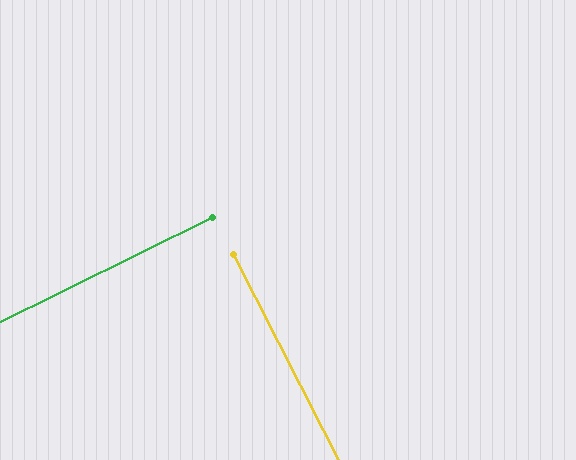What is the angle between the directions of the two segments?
Approximately 89 degrees.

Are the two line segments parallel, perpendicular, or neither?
Perpendicular — they meet at approximately 89°.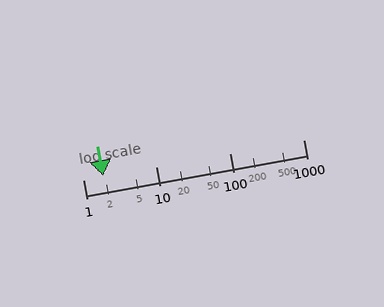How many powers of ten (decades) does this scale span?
The scale spans 3 decades, from 1 to 1000.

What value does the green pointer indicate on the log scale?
The pointer indicates approximately 1.9.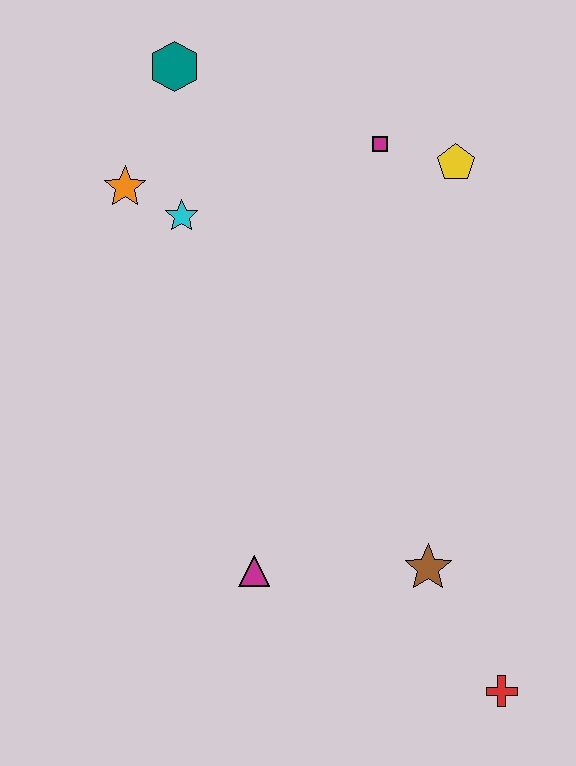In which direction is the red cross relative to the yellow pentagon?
The red cross is below the yellow pentagon.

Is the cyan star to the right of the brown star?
No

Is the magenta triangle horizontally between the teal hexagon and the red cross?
Yes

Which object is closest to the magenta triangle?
The brown star is closest to the magenta triangle.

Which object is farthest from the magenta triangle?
The teal hexagon is farthest from the magenta triangle.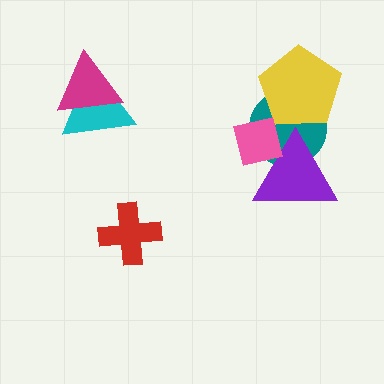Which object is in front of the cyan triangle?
The magenta triangle is in front of the cyan triangle.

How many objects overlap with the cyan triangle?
1 object overlaps with the cyan triangle.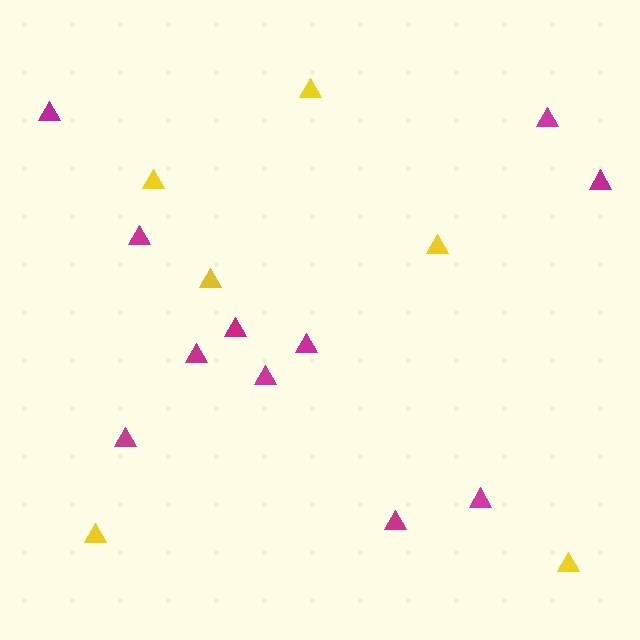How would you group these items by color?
There are 2 groups: one group of yellow triangles (6) and one group of magenta triangles (11).